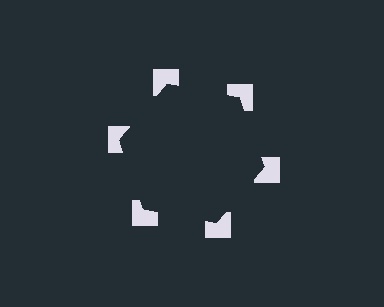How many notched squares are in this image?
There are 6 — one at each vertex of the illusory hexagon.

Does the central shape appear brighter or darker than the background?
It typically appears slightly darker than the background, even though no actual brightness change is drawn.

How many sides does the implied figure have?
6 sides.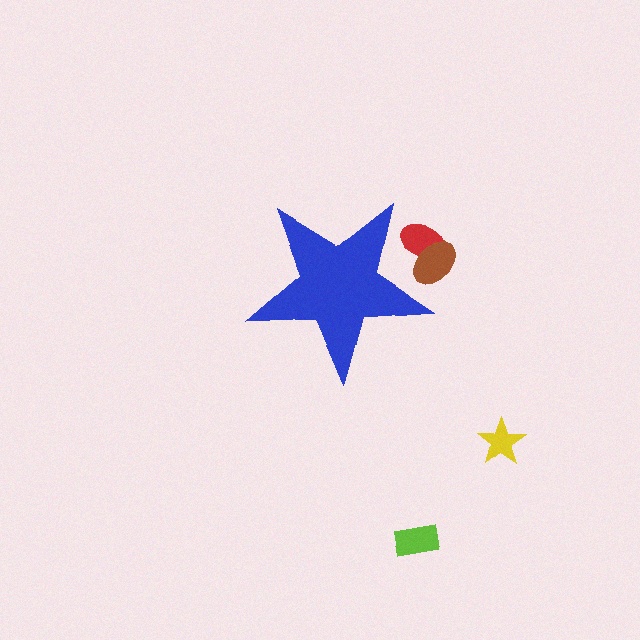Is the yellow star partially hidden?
No, the yellow star is fully visible.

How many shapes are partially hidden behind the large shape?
2 shapes are partially hidden.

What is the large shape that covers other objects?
A blue star.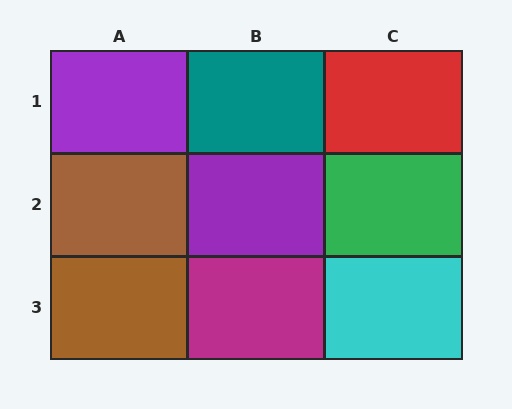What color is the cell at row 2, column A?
Brown.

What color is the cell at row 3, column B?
Magenta.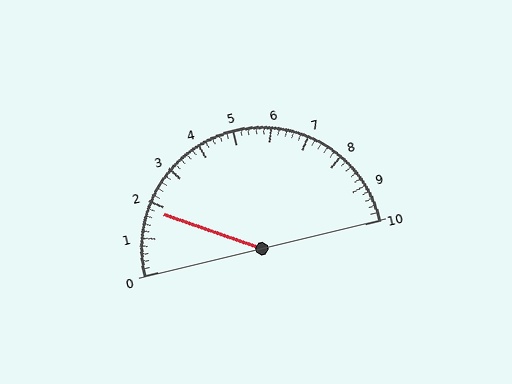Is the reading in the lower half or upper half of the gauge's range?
The reading is in the lower half of the range (0 to 10).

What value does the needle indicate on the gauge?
The needle indicates approximately 1.8.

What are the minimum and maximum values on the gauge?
The gauge ranges from 0 to 10.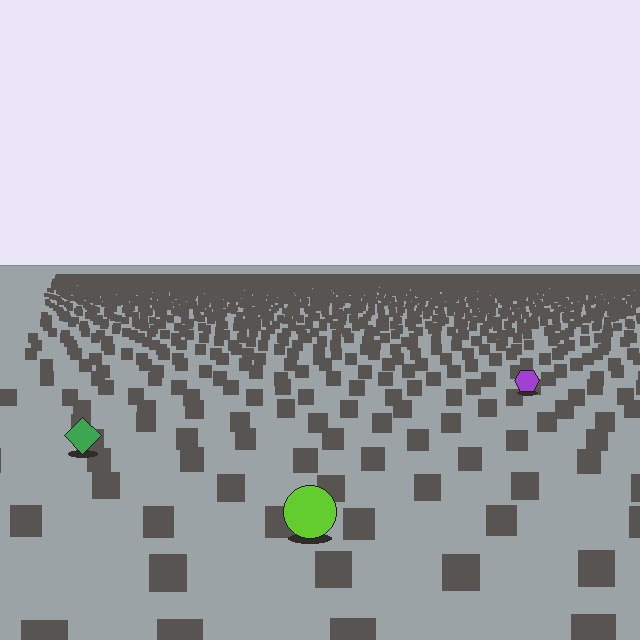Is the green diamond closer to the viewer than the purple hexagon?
Yes. The green diamond is closer — you can tell from the texture gradient: the ground texture is coarser near it.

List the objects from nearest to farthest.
From nearest to farthest: the lime circle, the green diamond, the purple hexagon.